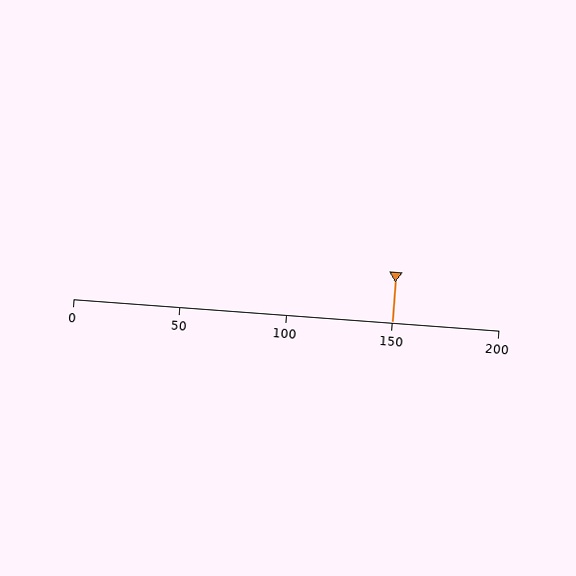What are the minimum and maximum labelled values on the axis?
The axis runs from 0 to 200.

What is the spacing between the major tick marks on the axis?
The major ticks are spaced 50 apart.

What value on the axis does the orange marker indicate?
The marker indicates approximately 150.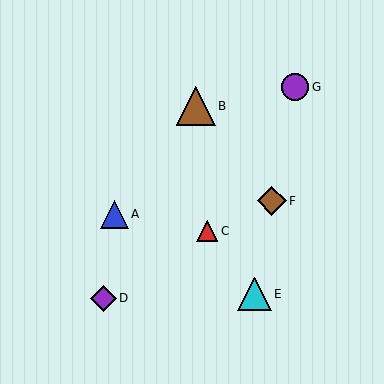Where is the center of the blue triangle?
The center of the blue triangle is at (114, 214).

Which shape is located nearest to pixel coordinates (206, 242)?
The red triangle (labeled C) at (207, 231) is nearest to that location.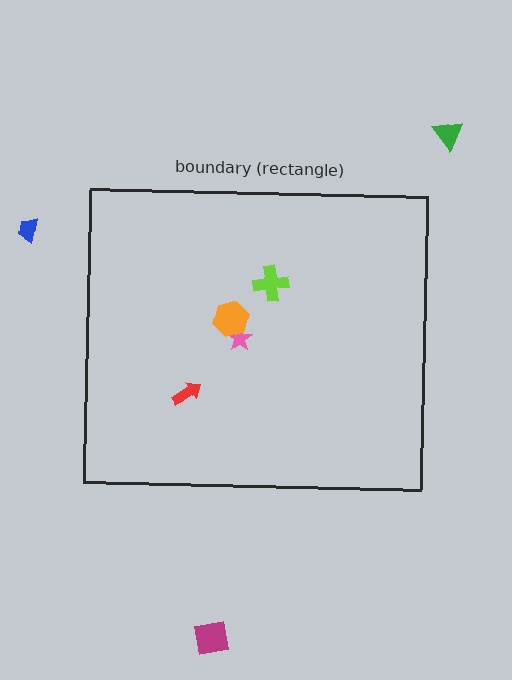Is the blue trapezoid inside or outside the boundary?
Outside.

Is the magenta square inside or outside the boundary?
Outside.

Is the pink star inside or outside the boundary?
Inside.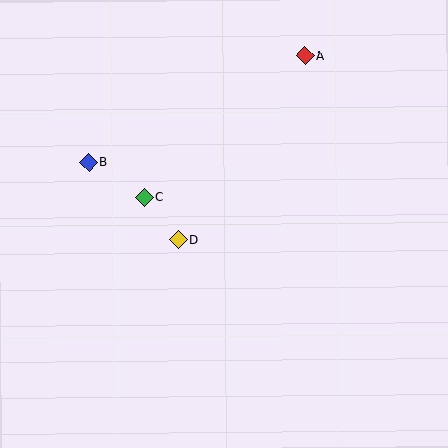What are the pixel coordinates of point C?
Point C is at (144, 197).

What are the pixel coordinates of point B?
Point B is at (89, 162).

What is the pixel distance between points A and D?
The distance between A and D is 223 pixels.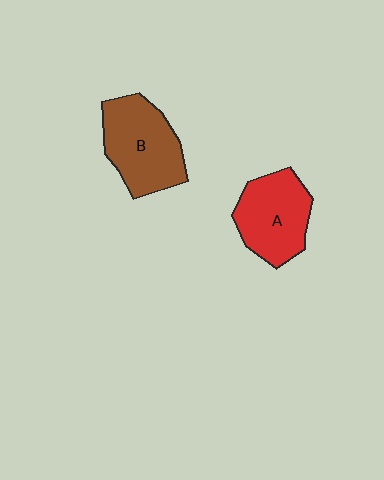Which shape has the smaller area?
Shape A (red).